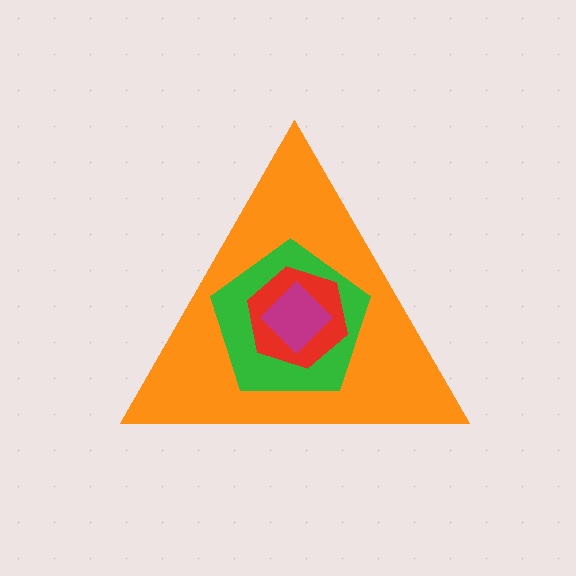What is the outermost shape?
The orange triangle.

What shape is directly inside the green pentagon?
The red hexagon.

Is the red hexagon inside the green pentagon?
Yes.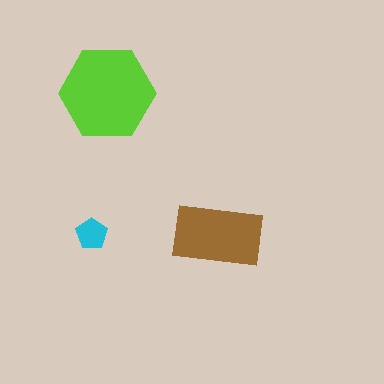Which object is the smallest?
The cyan pentagon.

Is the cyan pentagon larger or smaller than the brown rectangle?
Smaller.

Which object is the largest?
The lime hexagon.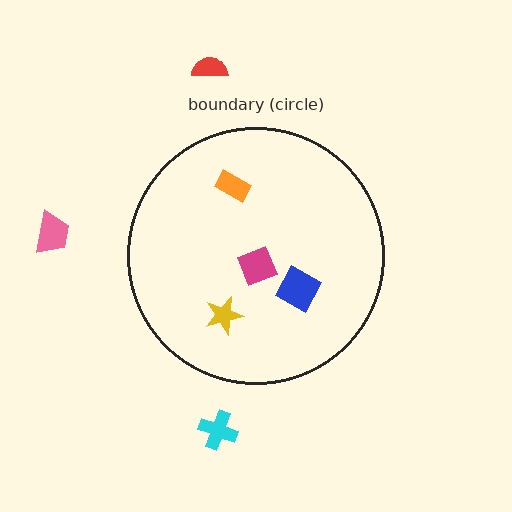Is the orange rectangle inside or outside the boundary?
Inside.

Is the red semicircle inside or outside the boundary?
Outside.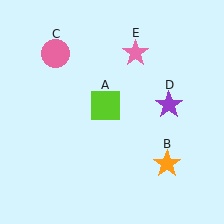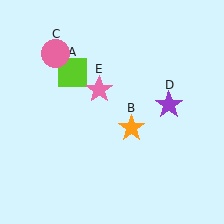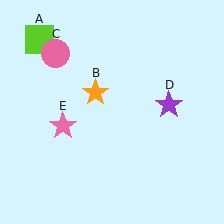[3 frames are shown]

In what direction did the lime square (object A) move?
The lime square (object A) moved up and to the left.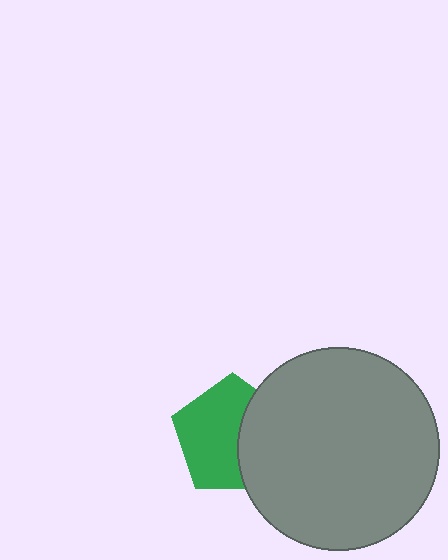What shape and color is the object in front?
The object in front is a gray circle.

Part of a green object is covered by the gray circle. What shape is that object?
It is a pentagon.